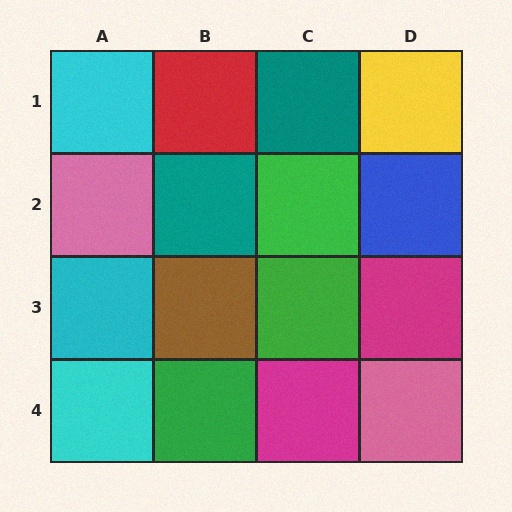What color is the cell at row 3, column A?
Cyan.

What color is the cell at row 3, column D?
Magenta.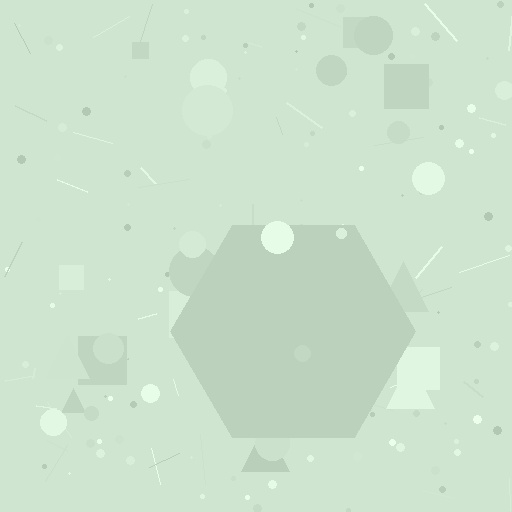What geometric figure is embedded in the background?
A hexagon is embedded in the background.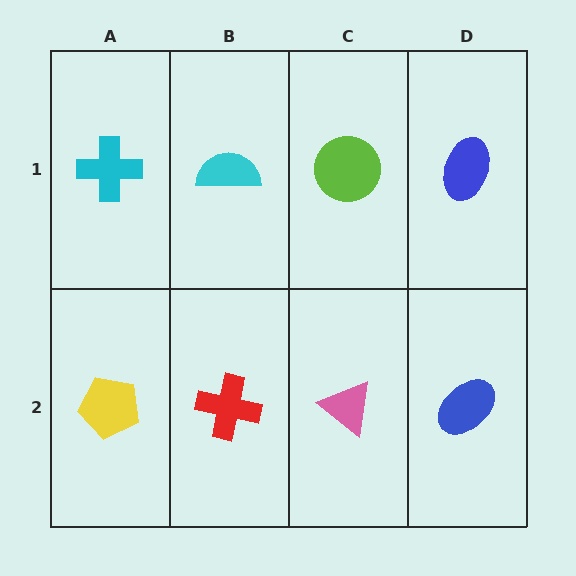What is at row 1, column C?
A lime circle.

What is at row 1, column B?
A cyan semicircle.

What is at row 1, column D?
A blue ellipse.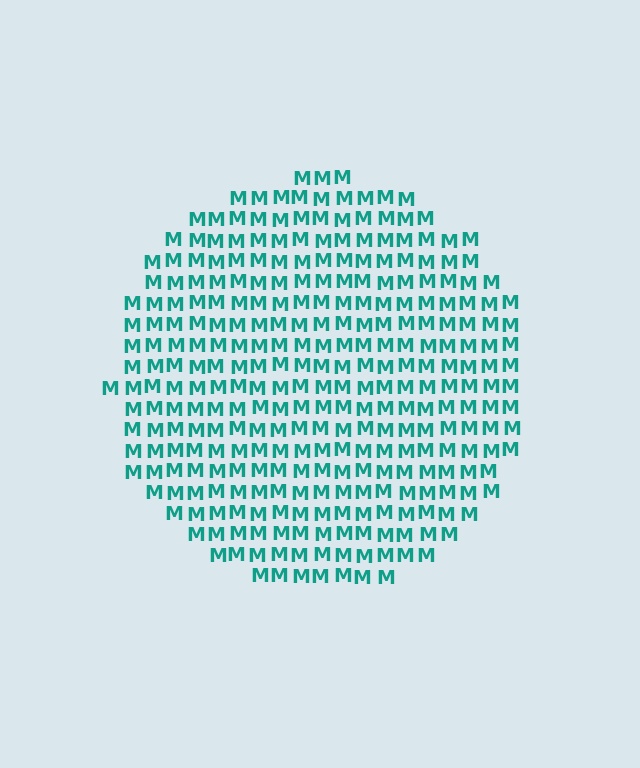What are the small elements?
The small elements are letter M's.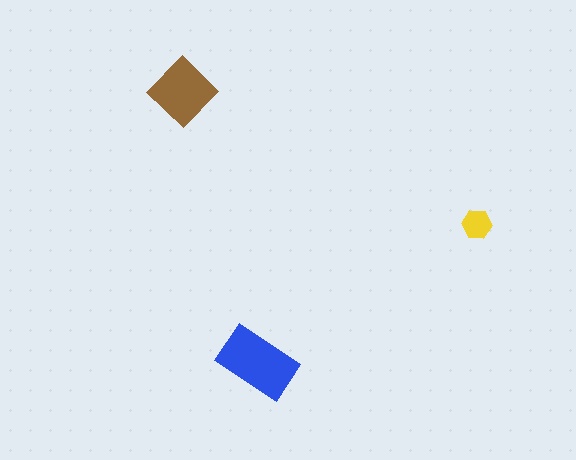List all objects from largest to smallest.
The blue rectangle, the brown diamond, the yellow hexagon.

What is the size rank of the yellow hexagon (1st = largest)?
3rd.